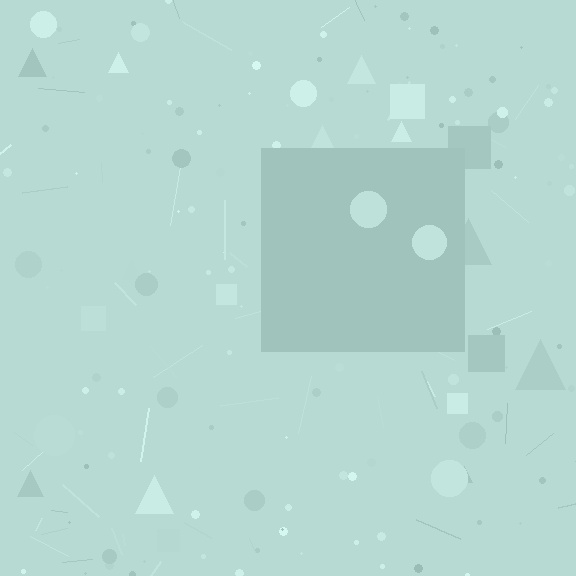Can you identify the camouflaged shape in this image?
The camouflaged shape is a square.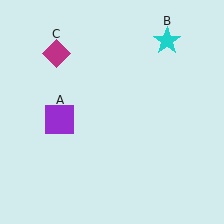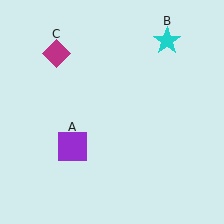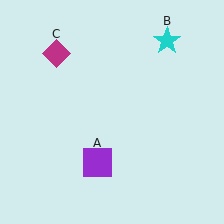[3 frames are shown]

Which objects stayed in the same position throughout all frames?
Cyan star (object B) and magenta diamond (object C) remained stationary.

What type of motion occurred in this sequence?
The purple square (object A) rotated counterclockwise around the center of the scene.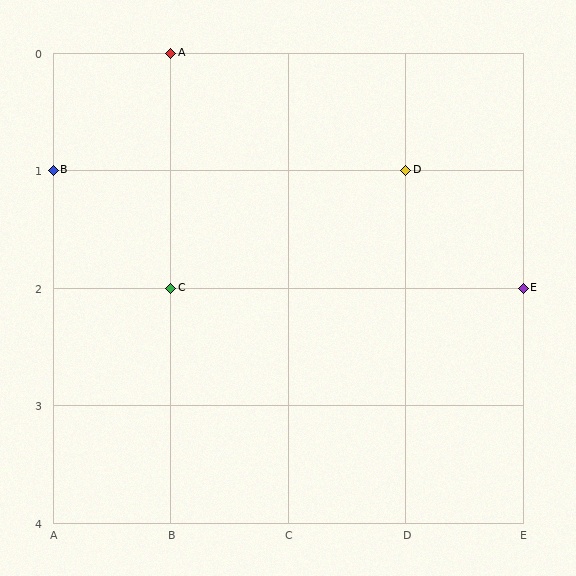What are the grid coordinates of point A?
Point A is at grid coordinates (B, 0).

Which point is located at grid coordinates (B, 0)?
Point A is at (B, 0).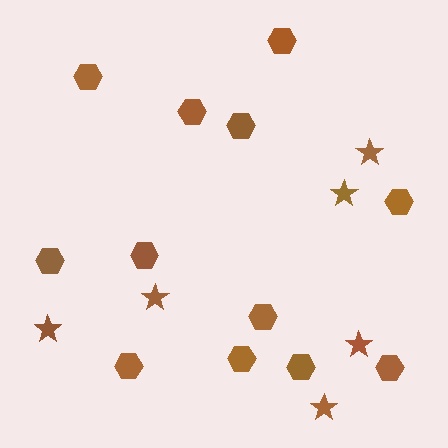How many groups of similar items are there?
There are 2 groups: one group of hexagons (12) and one group of stars (6).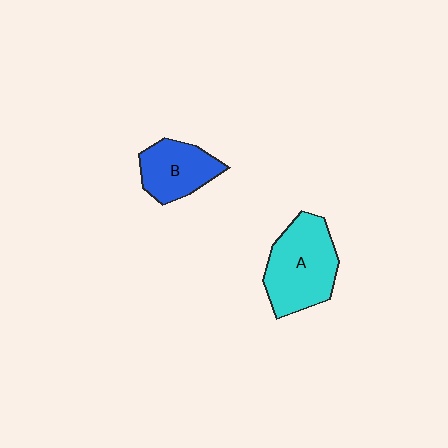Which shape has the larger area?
Shape A (cyan).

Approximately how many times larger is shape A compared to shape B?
Approximately 1.5 times.